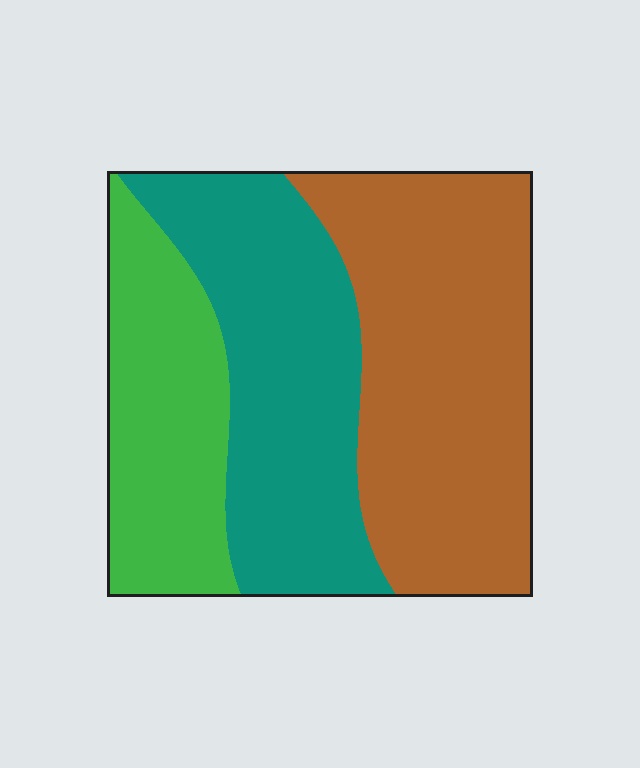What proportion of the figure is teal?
Teal takes up between a quarter and a half of the figure.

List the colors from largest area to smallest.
From largest to smallest: brown, teal, green.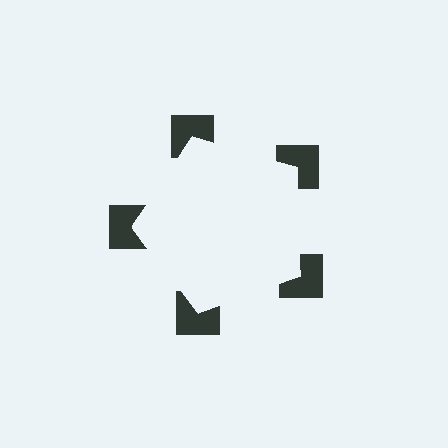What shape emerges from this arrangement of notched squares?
An illusory pentagon — its edges are inferred from the aligned wedge cuts in the notched squares, not physically drawn.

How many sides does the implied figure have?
5 sides.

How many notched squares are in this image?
There are 5 — one at each vertex of the illusory pentagon.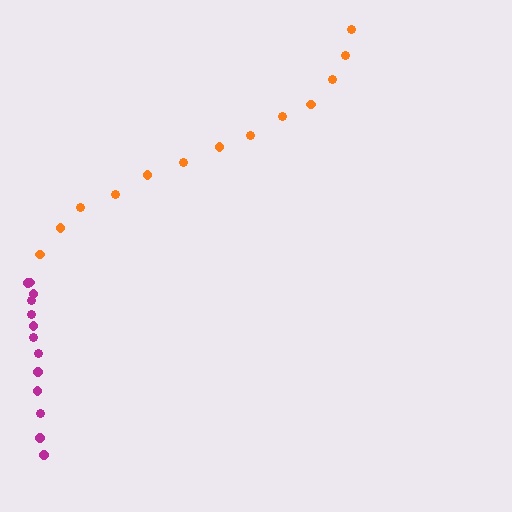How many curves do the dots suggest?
There are 2 distinct paths.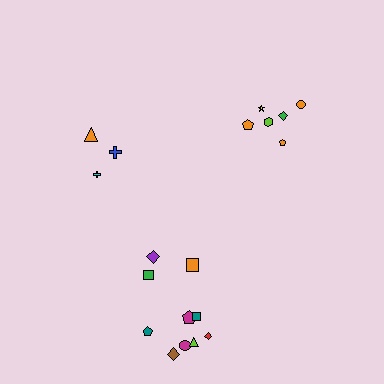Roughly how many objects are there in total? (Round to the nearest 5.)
Roughly 20 objects in total.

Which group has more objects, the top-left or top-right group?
The top-right group.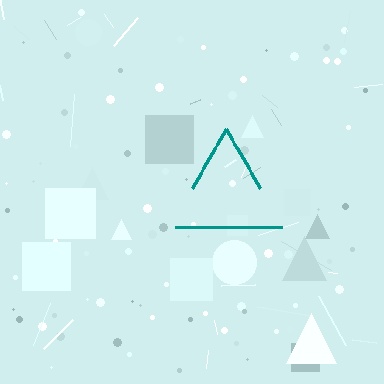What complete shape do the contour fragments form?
The contour fragments form a triangle.